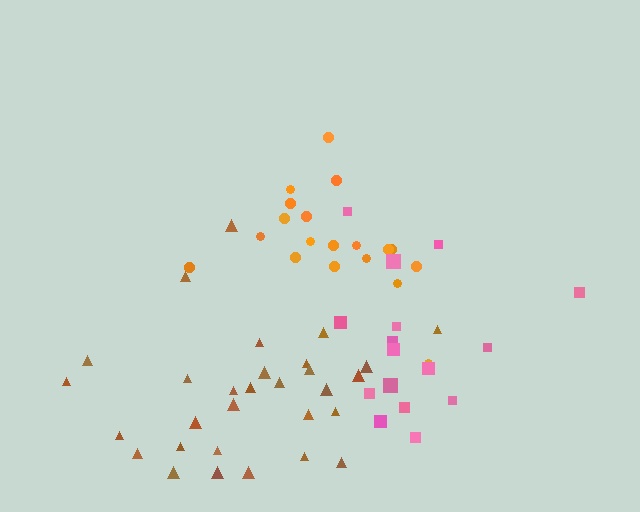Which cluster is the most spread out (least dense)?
Pink.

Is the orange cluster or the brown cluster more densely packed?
Orange.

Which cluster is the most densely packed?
Orange.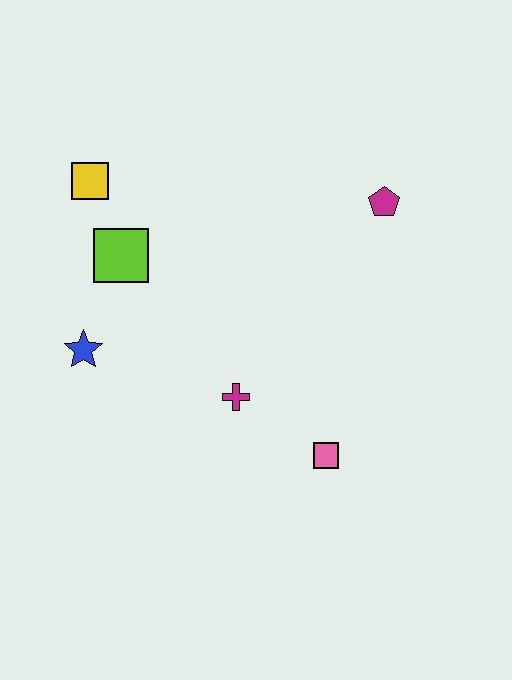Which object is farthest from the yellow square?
The pink square is farthest from the yellow square.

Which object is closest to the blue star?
The lime square is closest to the blue star.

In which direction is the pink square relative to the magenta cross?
The pink square is to the right of the magenta cross.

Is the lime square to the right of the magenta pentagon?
No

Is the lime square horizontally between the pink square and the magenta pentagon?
No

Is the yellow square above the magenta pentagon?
Yes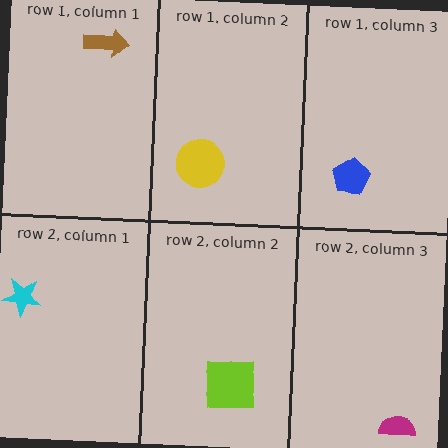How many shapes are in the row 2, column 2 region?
1.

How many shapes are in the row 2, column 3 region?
1.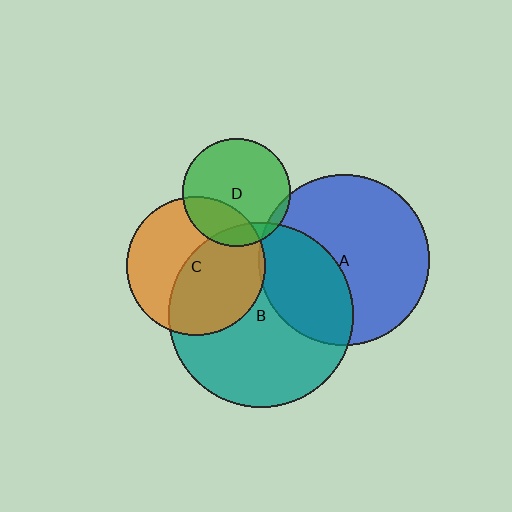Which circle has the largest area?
Circle B (teal).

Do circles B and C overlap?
Yes.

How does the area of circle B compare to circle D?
Approximately 2.9 times.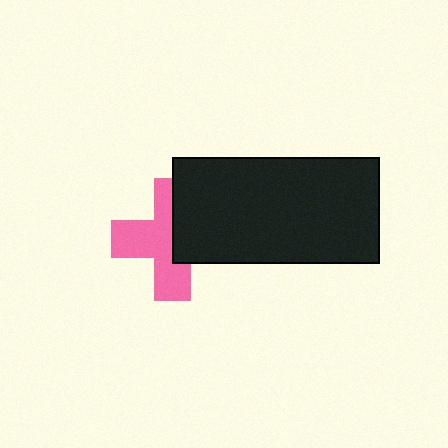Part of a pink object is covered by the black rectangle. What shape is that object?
It is a cross.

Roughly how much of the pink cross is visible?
About half of it is visible (roughly 58%).